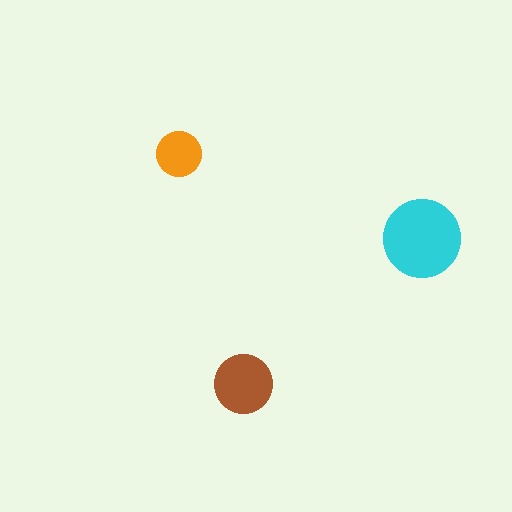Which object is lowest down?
The brown circle is bottommost.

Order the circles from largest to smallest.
the cyan one, the brown one, the orange one.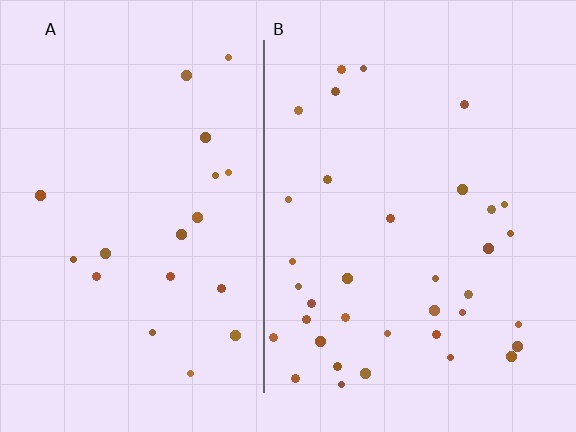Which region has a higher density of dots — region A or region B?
B (the right).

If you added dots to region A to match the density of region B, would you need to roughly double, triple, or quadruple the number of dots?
Approximately double.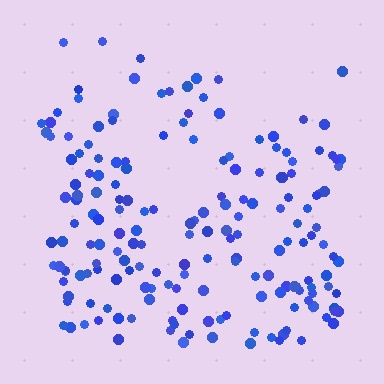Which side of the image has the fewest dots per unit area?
The top.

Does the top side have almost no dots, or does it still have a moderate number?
Still a moderate number, just noticeably fewer than the bottom.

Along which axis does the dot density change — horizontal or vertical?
Vertical.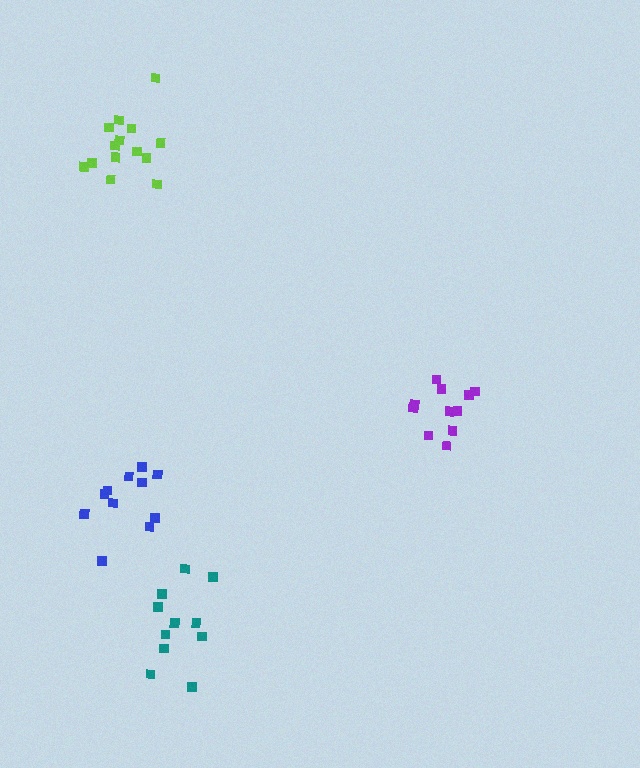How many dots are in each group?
Group 1: 11 dots, Group 2: 14 dots, Group 3: 11 dots, Group 4: 11 dots (47 total).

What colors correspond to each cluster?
The clusters are colored: teal, lime, purple, blue.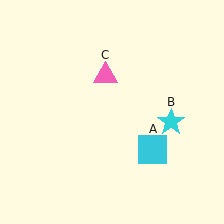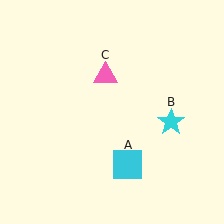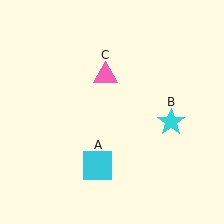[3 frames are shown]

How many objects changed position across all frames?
1 object changed position: cyan square (object A).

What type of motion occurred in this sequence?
The cyan square (object A) rotated clockwise around the center of the scene.